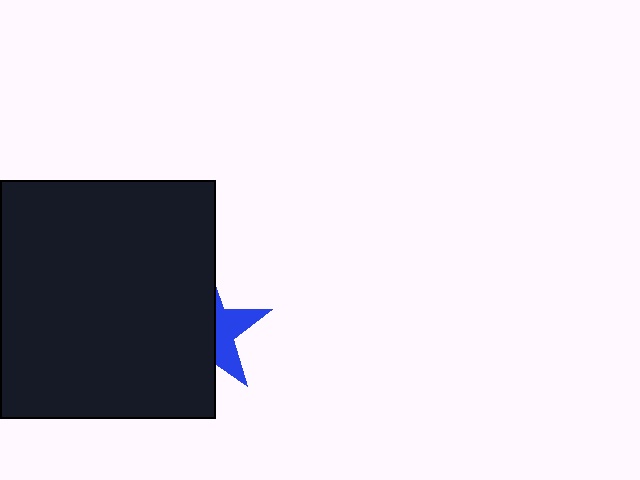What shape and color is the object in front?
The object in front is a black rectangle.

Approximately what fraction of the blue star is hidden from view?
Roughly 63% of the blue star is hidden behind the black rectangle.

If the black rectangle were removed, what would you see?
You would see the complete blue star.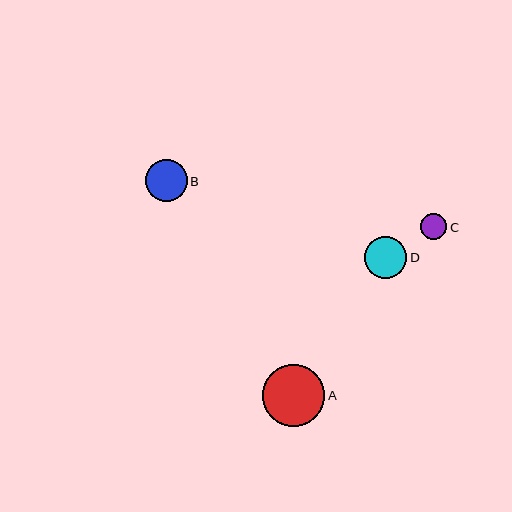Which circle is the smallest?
Circle C is the smallest with a size of approximately 26 pixels.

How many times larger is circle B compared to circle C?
Circle B is approximately 1.6 times the size of circle C.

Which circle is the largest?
Circle A is the largest with a size of approximately 62 pixels.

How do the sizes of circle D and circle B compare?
Circle D and circle B are approximately the same size.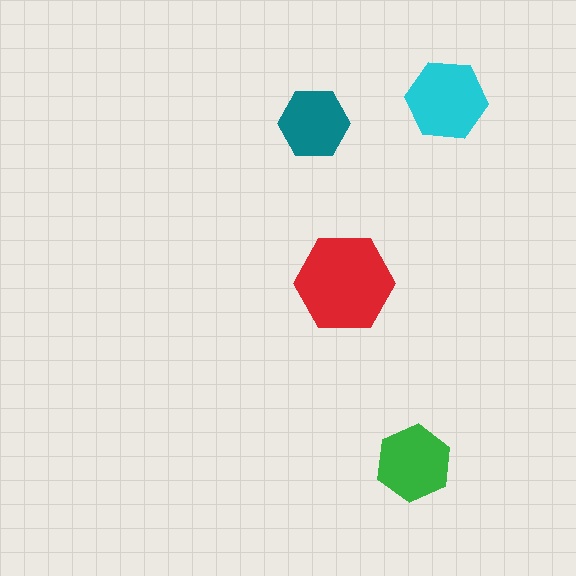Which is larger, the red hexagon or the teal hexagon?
The red one.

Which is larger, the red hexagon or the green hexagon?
The red one.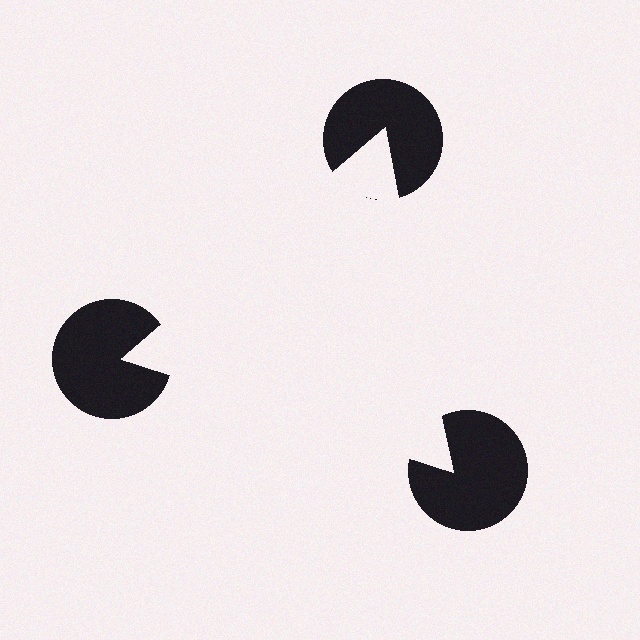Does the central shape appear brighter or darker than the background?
It typically appears slightly brighter than the background, even though no actual brightness change is drawn.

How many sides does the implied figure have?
3 sides.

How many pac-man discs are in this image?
There are 3 — one at each vertex of the illusory triangle.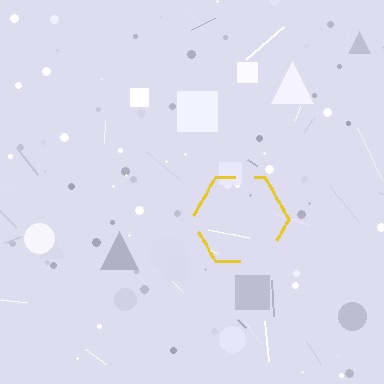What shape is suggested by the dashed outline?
The dashed outline suggests a hexagon.